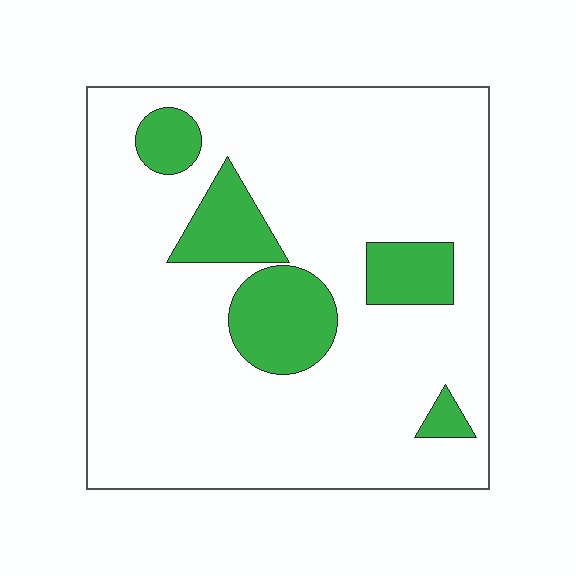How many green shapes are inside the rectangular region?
5.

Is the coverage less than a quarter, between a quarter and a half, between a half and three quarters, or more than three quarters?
Less than a quarter.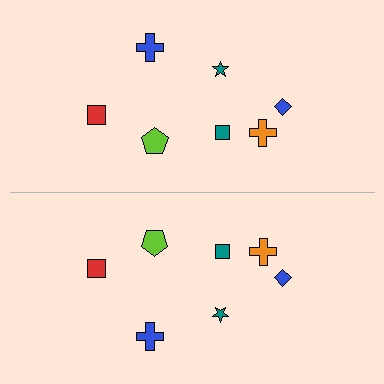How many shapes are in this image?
There are 14 shapes in this image.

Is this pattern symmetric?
Yes, this pattern has bilateral (reflection) symmetry.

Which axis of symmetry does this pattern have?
The pattern has a horizontal axis of symmetry running through the center of the image.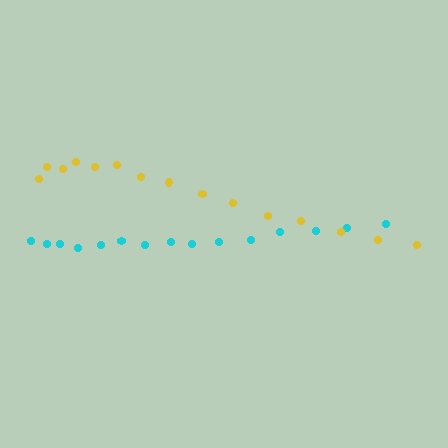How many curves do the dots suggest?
There are 2 distinct paths.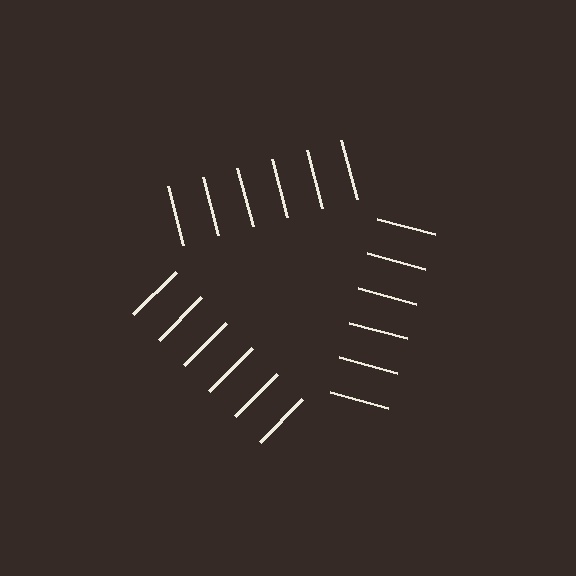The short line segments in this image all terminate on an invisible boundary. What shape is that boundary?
An illusory triangle — the line segments terminate on its edges but no continuous stroke is drawn.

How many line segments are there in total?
18 — 6 along each of the 3 edges.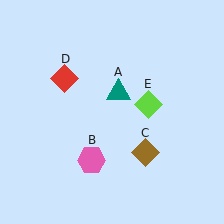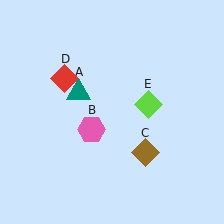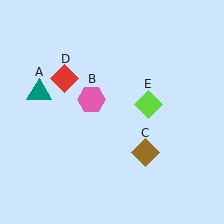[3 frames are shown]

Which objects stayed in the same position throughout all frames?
Brown diamond (object C) and red diamond (object D) and lime diamond (object E) remained stationary.